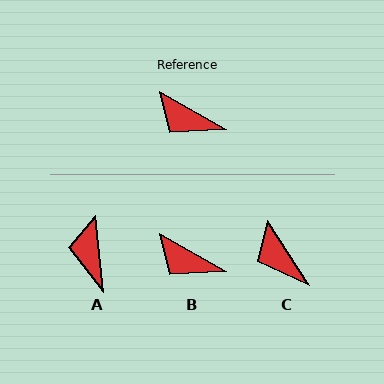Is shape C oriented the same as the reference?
No, it is off by about 28 degrees.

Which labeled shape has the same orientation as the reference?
B.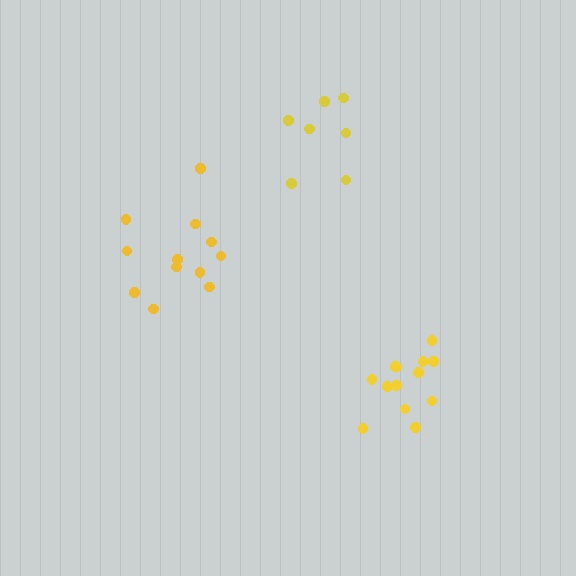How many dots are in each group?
Group 1: 13 dots, Group 2: 12 dots, Group 3: 7 dots (32 total).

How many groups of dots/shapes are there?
There are 3 groups.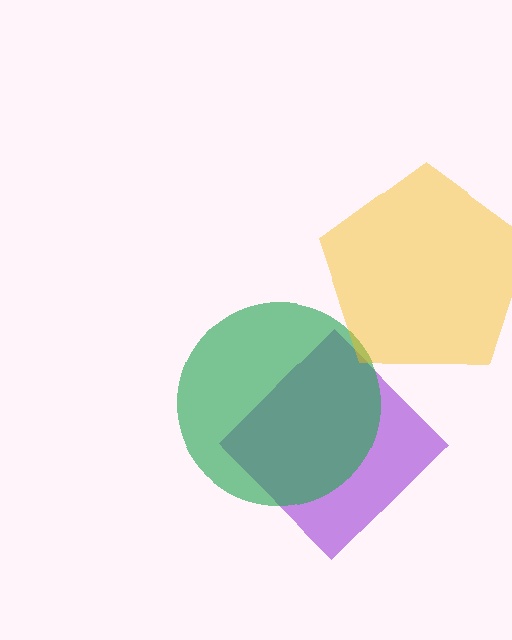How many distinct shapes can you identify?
There are 3 distinct shapes: a purple diamond, a green circle, a yellow pentagon.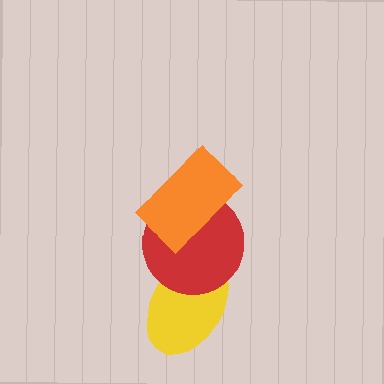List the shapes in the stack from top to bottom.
From top to bottom: the orange rectangle, the red circle, the yellow ellipse.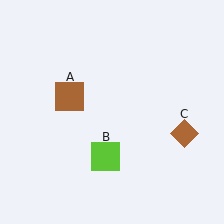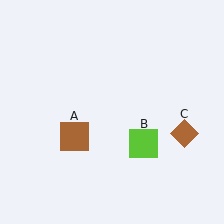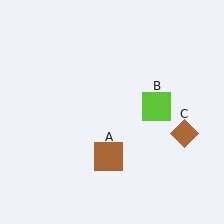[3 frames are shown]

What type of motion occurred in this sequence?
The brown square (object A), lime square (object B) rotated counterclockwise around the center of the scene.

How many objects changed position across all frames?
2 objects changed position: brown square (object A), lime square (object B).